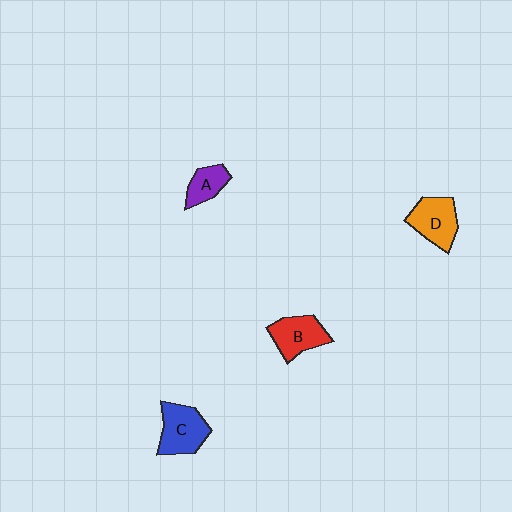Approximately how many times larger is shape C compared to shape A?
Approximately 1.7 times.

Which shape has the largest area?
Shape C (blue).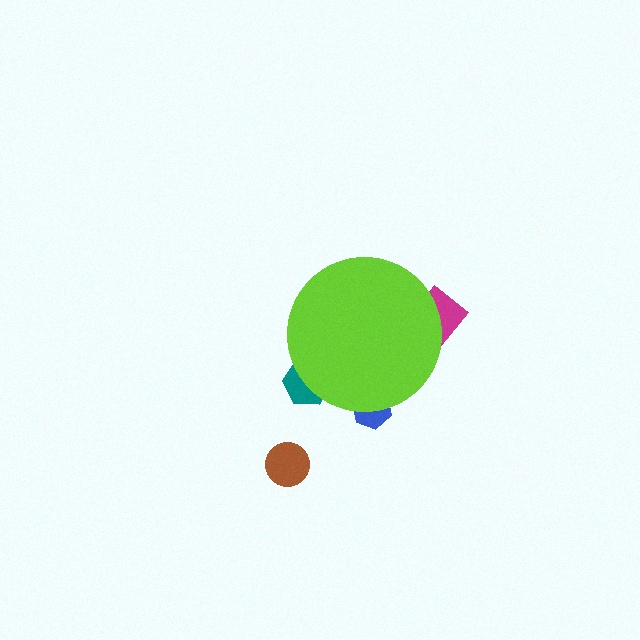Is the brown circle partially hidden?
No, the brown circle is fully visible.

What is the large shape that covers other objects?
A lime circle.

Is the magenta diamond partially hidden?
Yes, the magenta diamond is partially hidden behind the lime circle.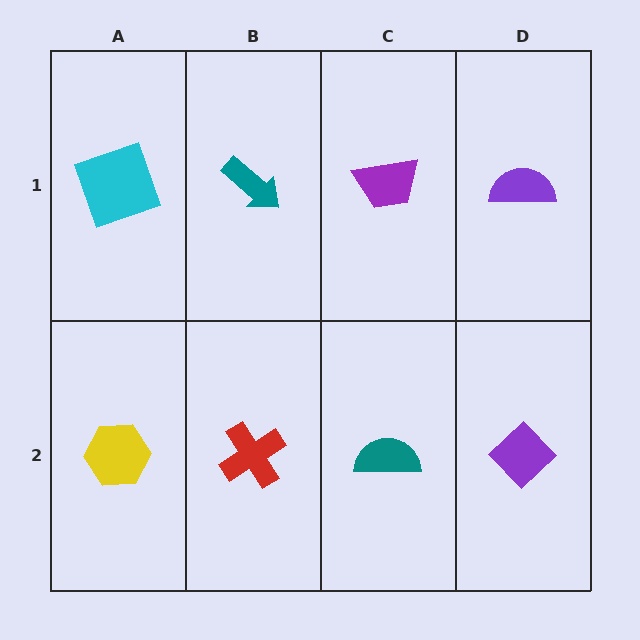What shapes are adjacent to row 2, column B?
A teal arrow (row 1, column B), a yellow hexagon (row 2, column A), a teal semicircle (row 2, column C).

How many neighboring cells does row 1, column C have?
3.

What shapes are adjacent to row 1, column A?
A yellow hexagon (row 2, column A), a teal arrow (row 1, column B).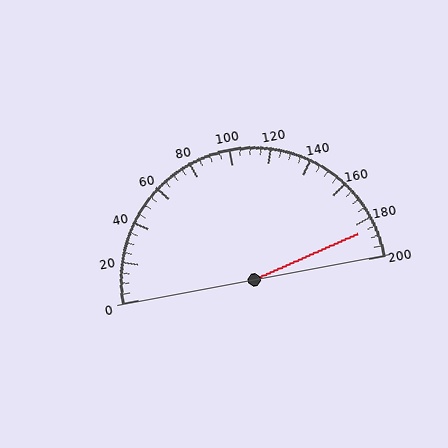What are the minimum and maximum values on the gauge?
The gauge ranges from 0 to 200.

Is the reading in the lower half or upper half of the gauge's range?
The reading is in the upper half of the range (0 to 200).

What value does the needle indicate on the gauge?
The needle indicates approximately 185.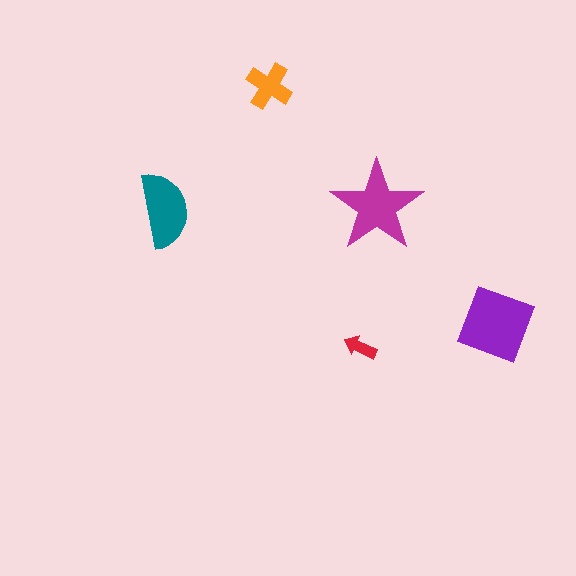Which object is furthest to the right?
The purple diamond is rightmost.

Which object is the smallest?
The red arrow.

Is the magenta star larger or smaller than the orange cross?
Larger.